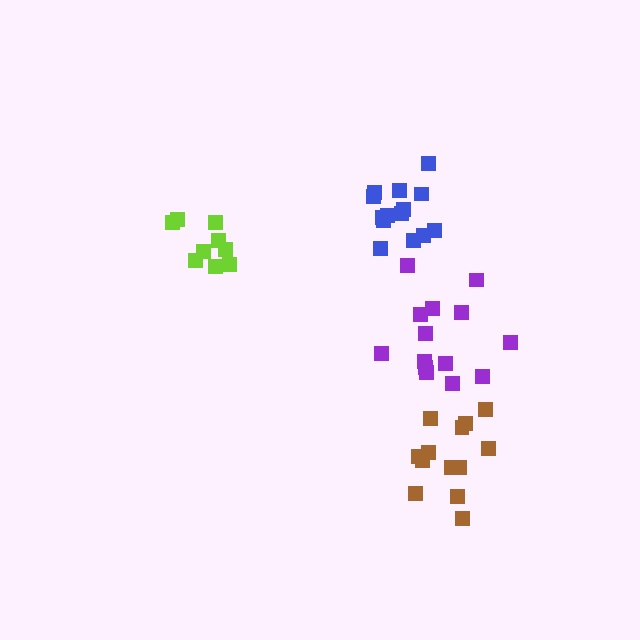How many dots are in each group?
Group 1: 9 dots, Group 2: 13 dots, Group 3: 14 dots, Group 4: 15 dots (51 total).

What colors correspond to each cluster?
The clusters are colored: lime, brown, purple, blue.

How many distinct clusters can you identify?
There are 4 distinct clusters.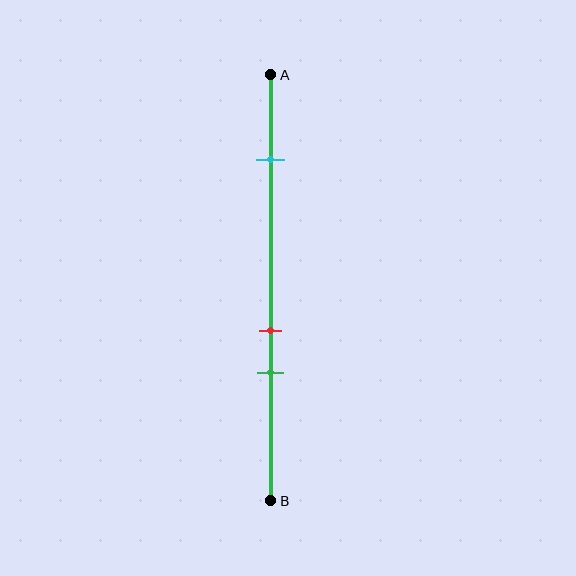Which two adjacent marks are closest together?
The red and green marks are the closest adjacent pair.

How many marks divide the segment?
There are 3 marks dividing the segment.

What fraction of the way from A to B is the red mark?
The red mark is approximately 60% (0.6) of the way from A to B.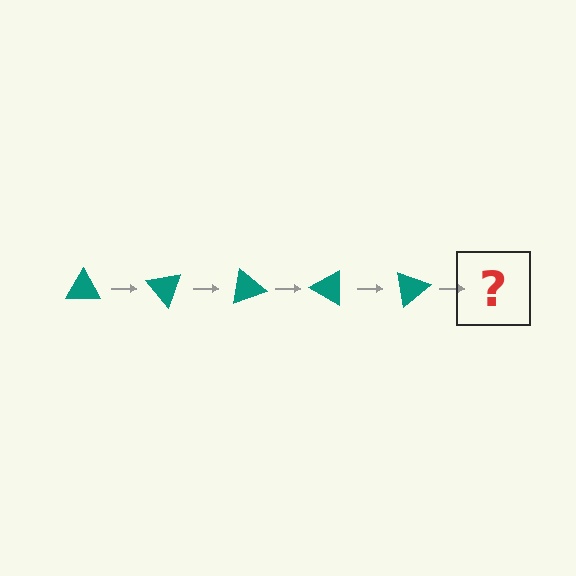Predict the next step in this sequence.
The next step is a teal triangle rotated 250 degrees.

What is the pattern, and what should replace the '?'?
The pattern is that the triangle rotates 50 degrees each step. The '?' should be a teal triangle rotated 250 degrees.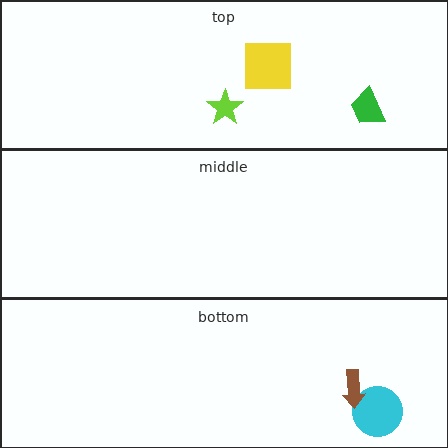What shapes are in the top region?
The green trapezoid, the yellow square, the lime star.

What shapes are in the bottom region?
The cyan circle, the brown arrow.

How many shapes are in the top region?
3.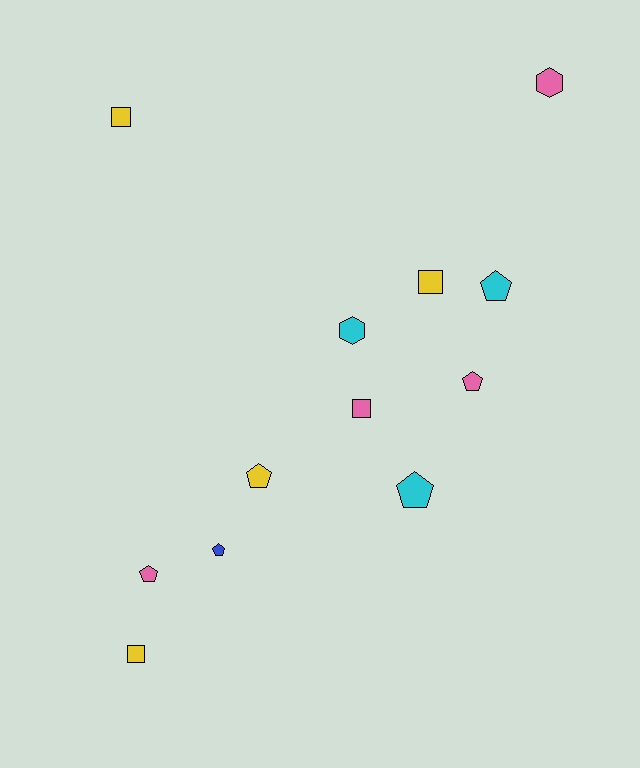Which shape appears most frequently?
Pentagon, with 6 objects.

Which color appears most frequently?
Pink, with 4 objects.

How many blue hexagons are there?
There are no blue hexagons.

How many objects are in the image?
There are 12 objects.